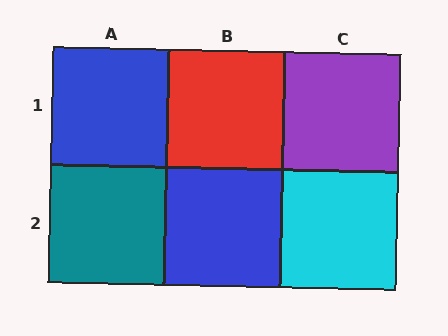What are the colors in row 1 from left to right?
Blue, red, purple.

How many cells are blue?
2 cells are blue.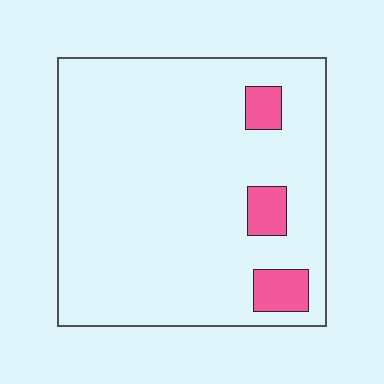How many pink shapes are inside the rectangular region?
3.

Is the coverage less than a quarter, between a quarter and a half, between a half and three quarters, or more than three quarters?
Less than a quarter.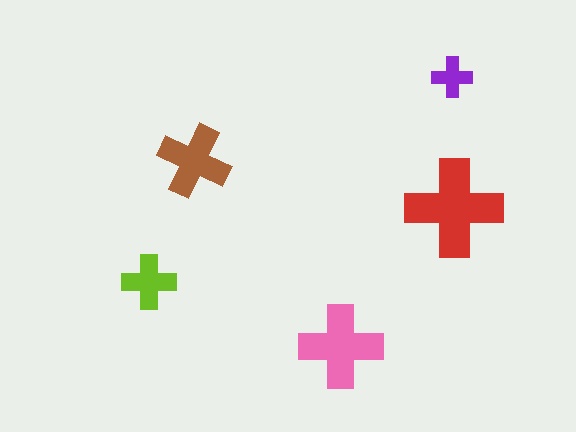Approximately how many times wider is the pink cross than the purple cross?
About 2 times wider.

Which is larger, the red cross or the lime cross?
The red one.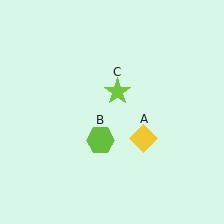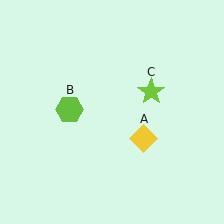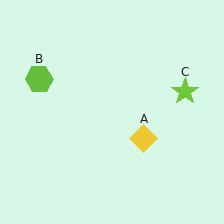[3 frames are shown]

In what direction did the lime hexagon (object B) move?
The lime hexagon (object B) moved up and to the left.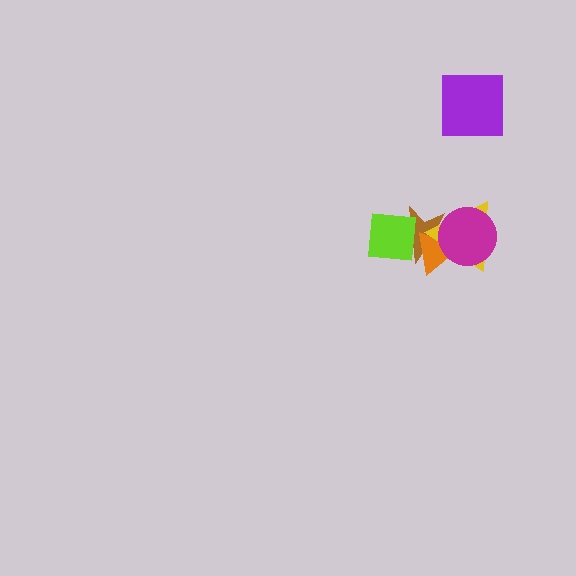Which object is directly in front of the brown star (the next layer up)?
The orange triangle is directly in front of the brown star.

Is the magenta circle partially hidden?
No, no other shape covers it.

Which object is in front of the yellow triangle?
The magenta circle is in front of the yellow triangle.